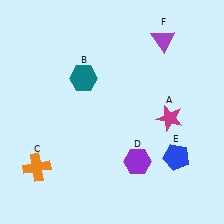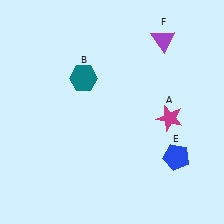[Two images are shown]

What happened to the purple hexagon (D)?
The purple hexagon (D) was removed in Image 2. It was in the bottom-right area of Image 1.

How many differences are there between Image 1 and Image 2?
There are 2 differences between the two images.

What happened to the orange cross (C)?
The orange cross (C) was removed in Image 2. It was in the bottom-left area of Image 1.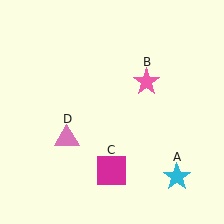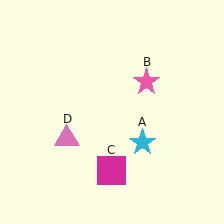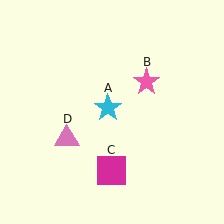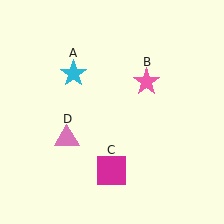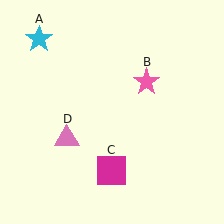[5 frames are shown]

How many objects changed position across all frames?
1 object changed position: cyan star (object A).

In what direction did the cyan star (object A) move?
The cyan star (object A) moved up and to the left.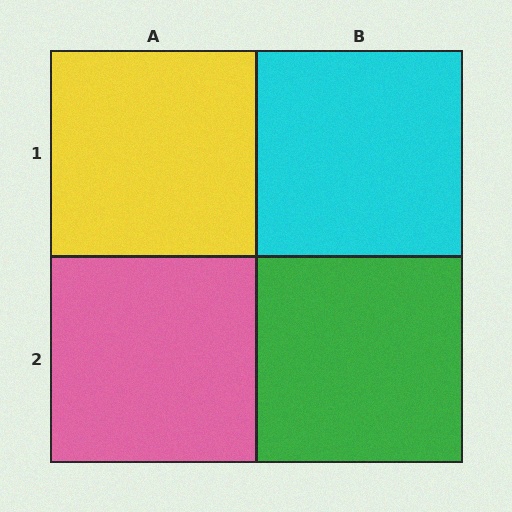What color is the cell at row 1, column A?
Yellow.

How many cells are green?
1 cell is green.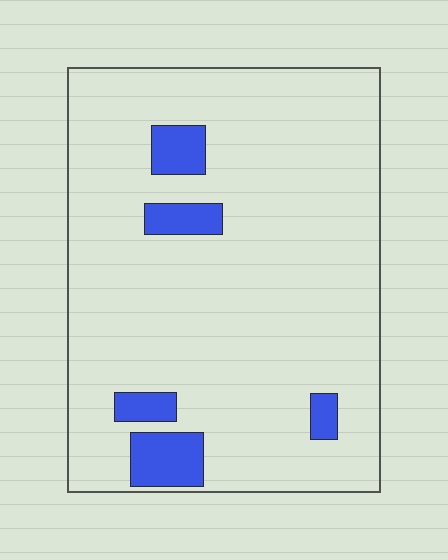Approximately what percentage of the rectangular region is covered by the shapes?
Approximately 10%.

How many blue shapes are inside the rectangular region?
5.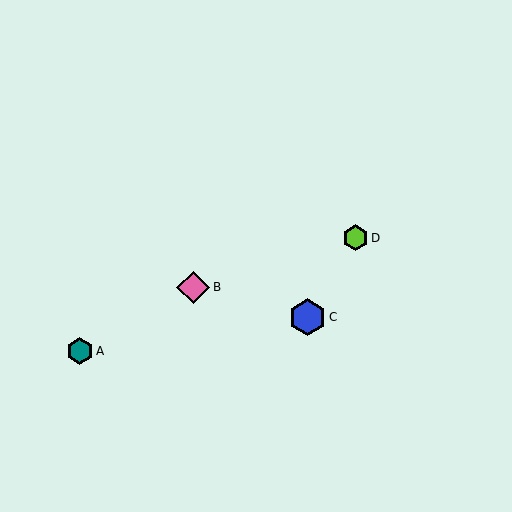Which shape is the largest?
The blue hexagon (labeled C) is the largest.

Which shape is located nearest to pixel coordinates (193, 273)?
The pink diamond (labeled B) at (193, 287) is nearest to that location.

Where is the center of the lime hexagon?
The center of the lime hexagon is at (355, 238).